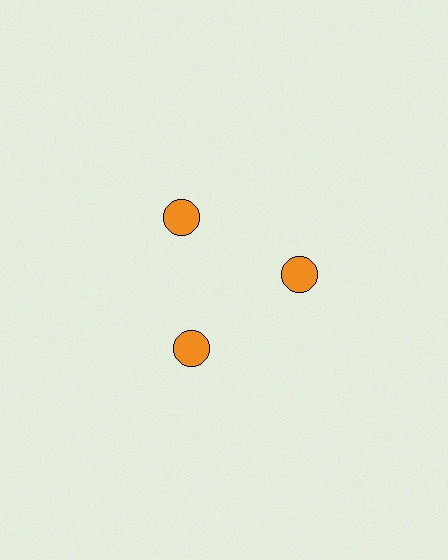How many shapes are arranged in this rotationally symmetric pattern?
There are 3 shapes, arranged in 3 groups of 1.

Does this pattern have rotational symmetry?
Yes, this pattern has 3-fold rotational symmetry. It looks the same after rotating 120 degrees around the center.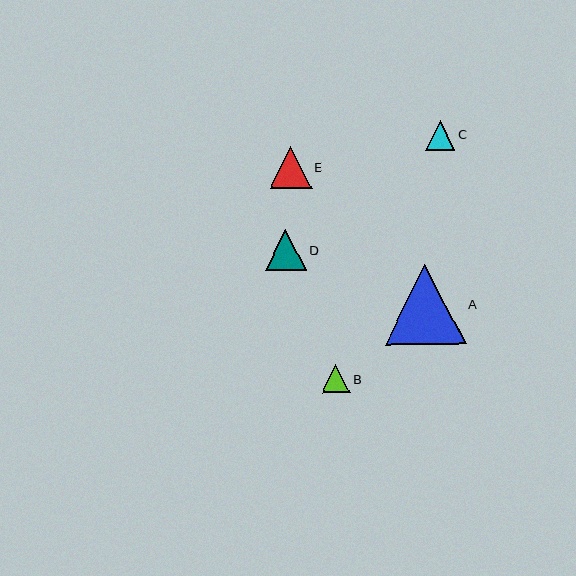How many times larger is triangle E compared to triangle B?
Triangle E is approximately 1.5 times the size of triangle B.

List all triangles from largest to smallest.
From largest to smallest: A, E, D, C, B.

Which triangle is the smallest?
Triangle B is the smallest with a size of approximately 28 pixels.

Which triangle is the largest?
Triangle A is the largest with a size of approximately 81 pixels.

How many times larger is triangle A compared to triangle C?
Triangle A is approximately 2.7 times the size of triangle C.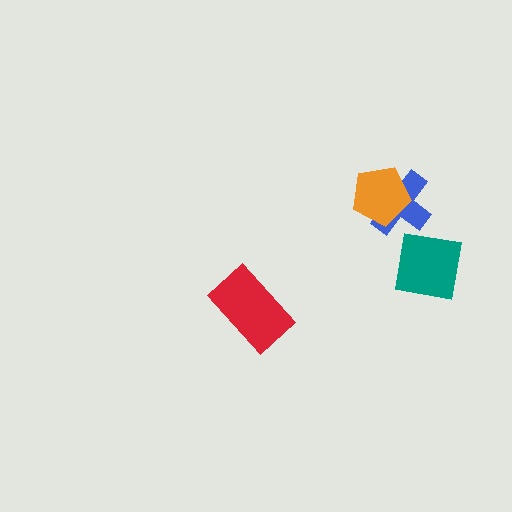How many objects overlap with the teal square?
0 objects overlap with the teal square.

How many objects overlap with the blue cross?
1 object overlaps with the blue cross.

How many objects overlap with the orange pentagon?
1 object overlaps with the orange pentagon.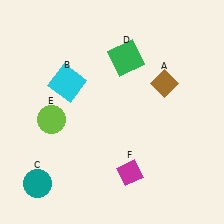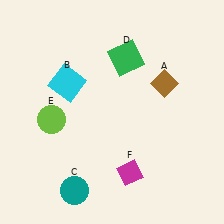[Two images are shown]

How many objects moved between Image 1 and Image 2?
1 object moved between the two images.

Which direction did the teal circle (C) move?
The teal circle (C) moved right.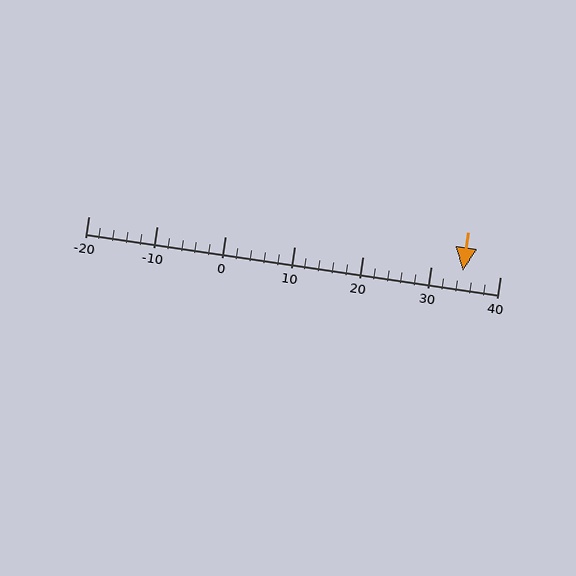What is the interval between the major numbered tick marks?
The major tick marks are spaced 10 units apart.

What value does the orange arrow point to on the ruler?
The orange arrow points to approximately 35.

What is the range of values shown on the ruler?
The ruler shows values from -20 to 40.